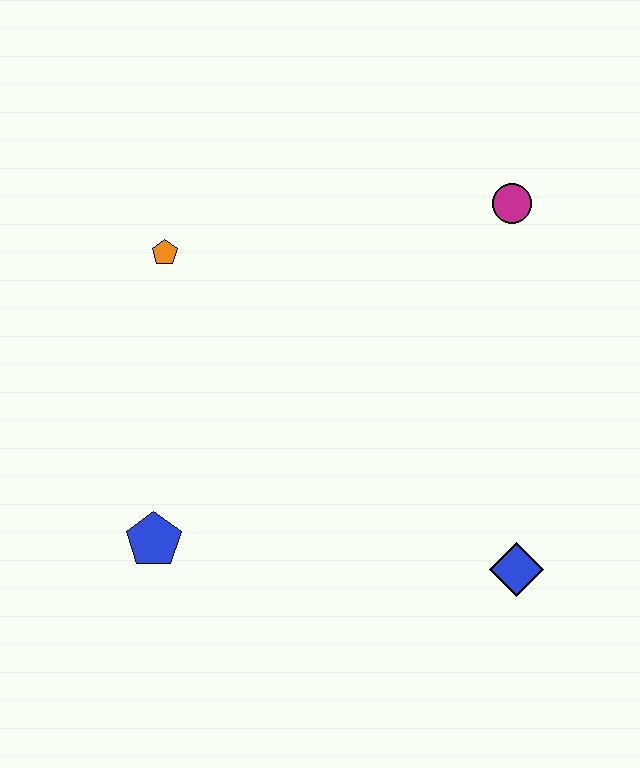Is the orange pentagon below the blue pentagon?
No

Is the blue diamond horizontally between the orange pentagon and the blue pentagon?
No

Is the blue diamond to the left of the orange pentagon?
No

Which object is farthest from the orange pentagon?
The blue diamond is farthest from the orange pentagon.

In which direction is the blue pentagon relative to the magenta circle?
The blue pentagon is to the left of the magenta circle.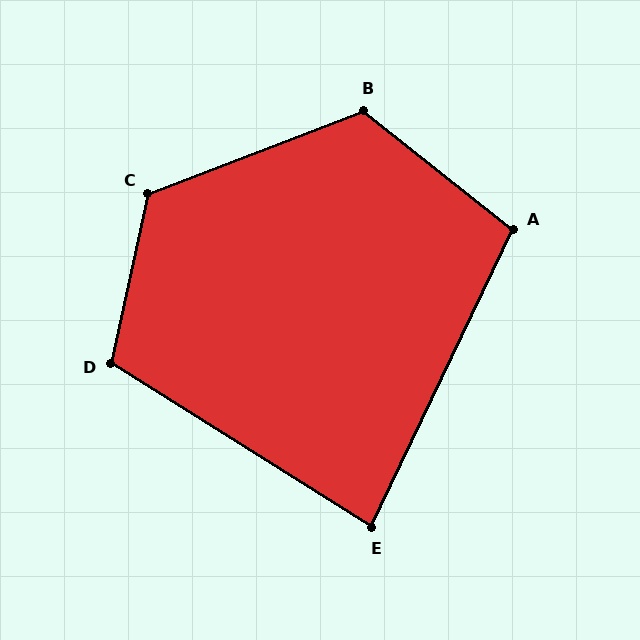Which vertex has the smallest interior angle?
E, at approximately 83 degrees.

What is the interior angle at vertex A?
Approximately 103 degrees (obtuse).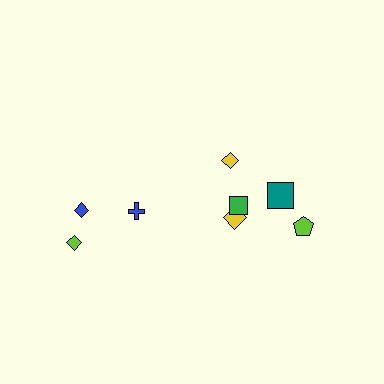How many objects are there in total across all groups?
There are 8 objects.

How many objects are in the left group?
There are 3 objects.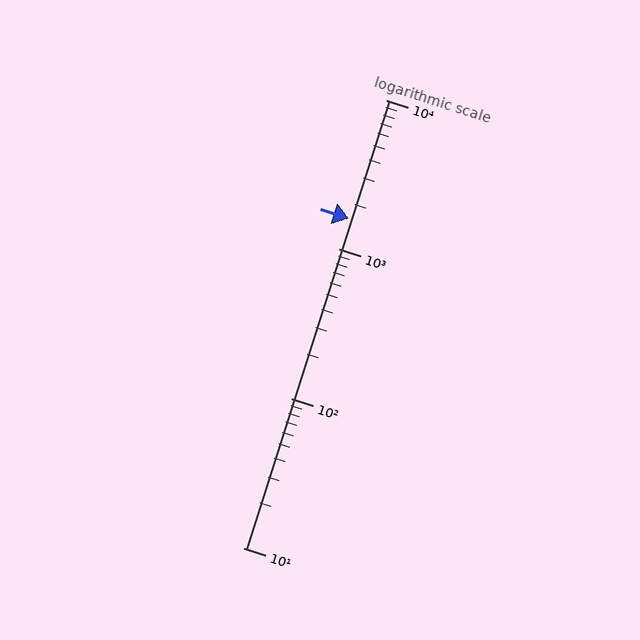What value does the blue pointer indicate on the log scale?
The pointer indicates approximately 1600.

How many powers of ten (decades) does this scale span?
The scale spans 3 decades, from 10 to 10000.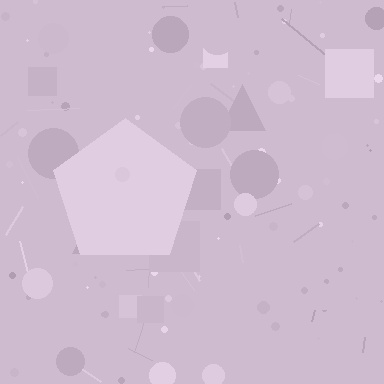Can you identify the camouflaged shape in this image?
The camouflaged shape is a pentagon.